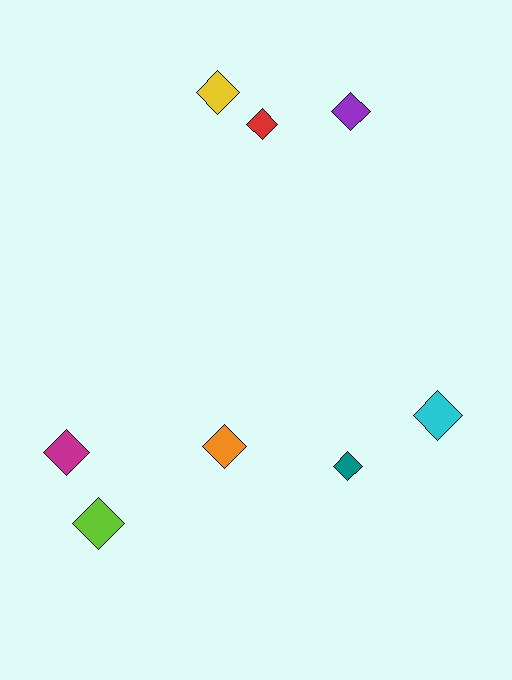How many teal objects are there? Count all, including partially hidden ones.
There is 1 teal object.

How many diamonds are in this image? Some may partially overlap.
There are 8 diamonds.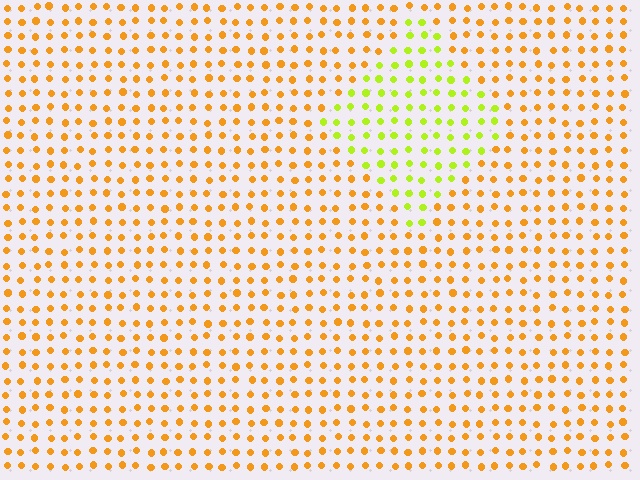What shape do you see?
I see a diamond.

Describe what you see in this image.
The image is filled with small orange elements in a uniform arrangement. A diamond-shaped region is visible where the elements are tinted to a slightly different hue, forming a subtle color boundary.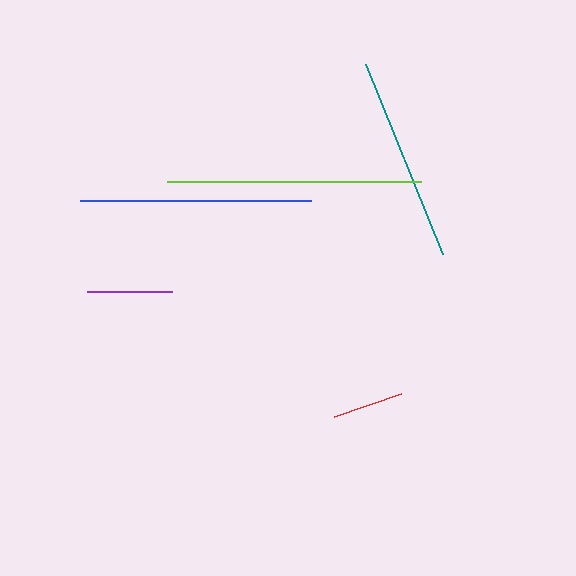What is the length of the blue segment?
The blue segment is approximately 231 pixels long.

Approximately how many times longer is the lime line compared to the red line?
The lime line is approximately 3.6 times the length of the red line.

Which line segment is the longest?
The lime line is the longest at approximately 254 pixels.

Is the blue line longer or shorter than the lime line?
The lime line is longer than the blue line.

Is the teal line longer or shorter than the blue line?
The blue line is longer than the teal line.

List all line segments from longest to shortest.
From longest to shortest: lime, blue, teal, purple, red.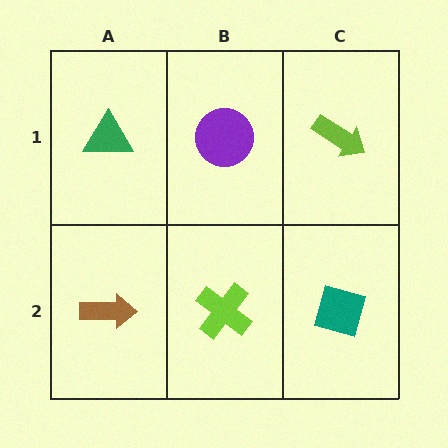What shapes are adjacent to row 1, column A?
A brown arrow (row 2, column A), a purple circle (row 1, column B).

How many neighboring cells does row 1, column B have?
3.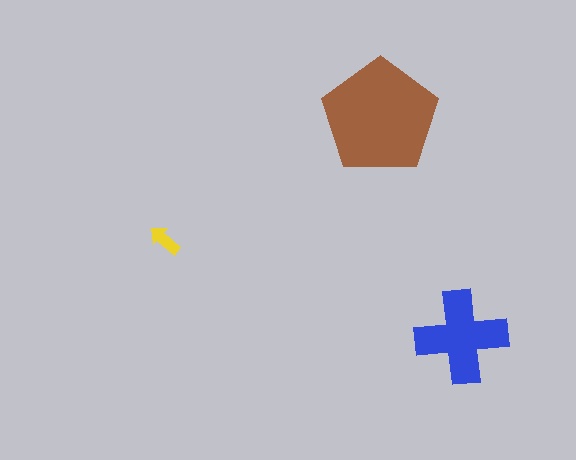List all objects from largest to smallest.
The brown pentagon, the blue cross, the yellow arrow.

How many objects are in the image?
There are 3 objects in the image.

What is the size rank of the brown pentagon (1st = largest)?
1st.